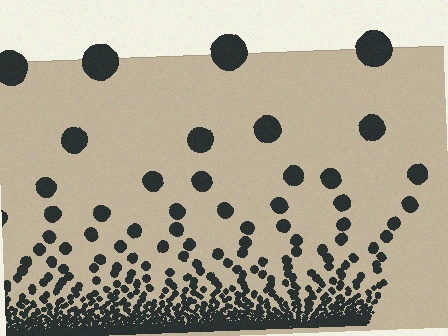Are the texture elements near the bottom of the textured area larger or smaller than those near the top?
Smaller. The gradient is inverted — elements near the bottom are smaller and denser.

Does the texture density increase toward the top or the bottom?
Density increases toward the bottom.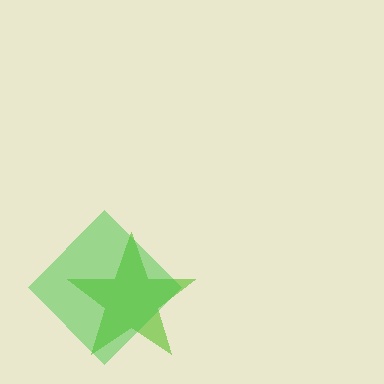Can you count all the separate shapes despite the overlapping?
Yes, there are 2 separate shapes.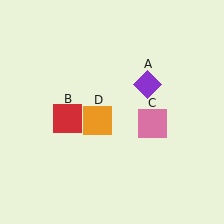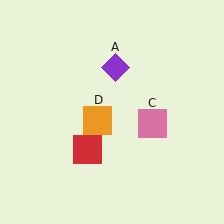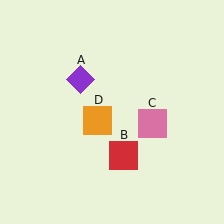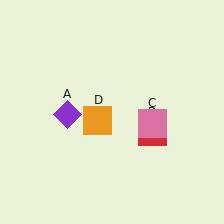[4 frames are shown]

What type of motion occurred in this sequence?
The purple diamond (object A), red square (object B) rotated counterclockwise around the center of the scene.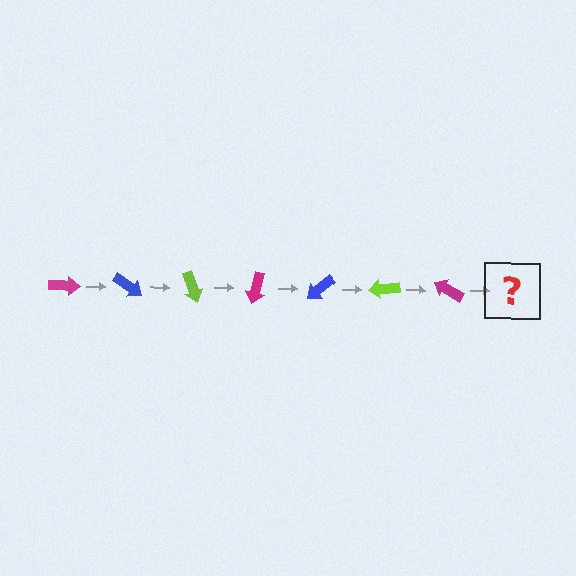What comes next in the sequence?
The next element should be a blue arrow, rotated 245 degrees from the start.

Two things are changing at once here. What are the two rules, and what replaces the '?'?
The two rules are that it rotates 35 degrees each step and the color cycles through magenta, blue, and lime. The '?' should be a blue arrow, rotated 245 degrees from the start.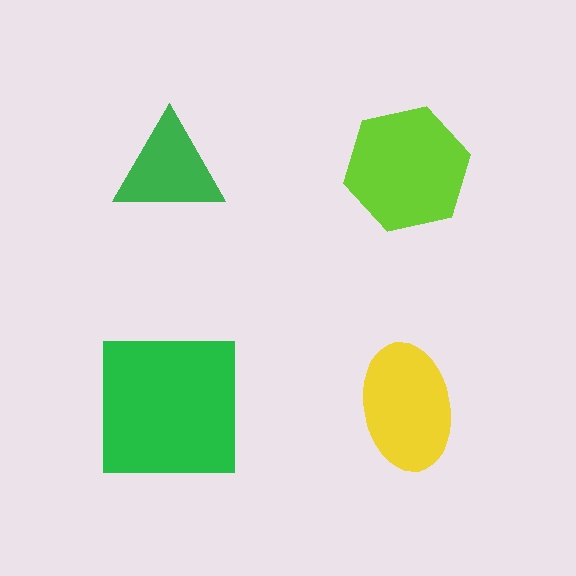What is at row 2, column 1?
A green square.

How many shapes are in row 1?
2 shapes.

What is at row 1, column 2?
A lime hexagon.